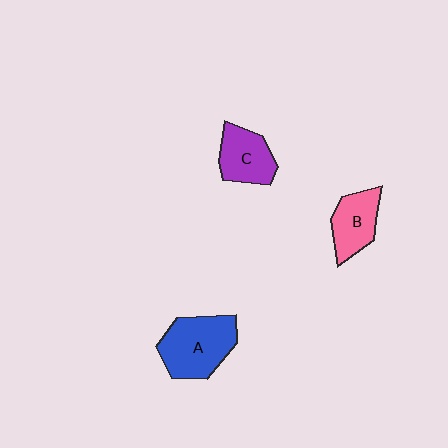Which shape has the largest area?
Shape A (blue).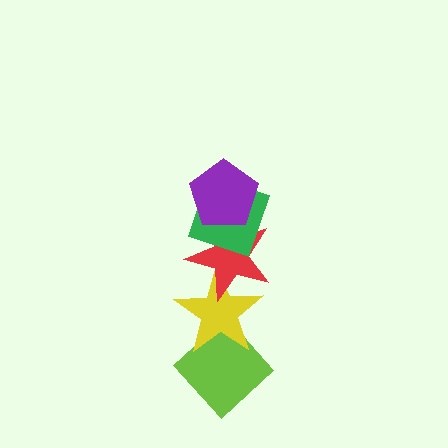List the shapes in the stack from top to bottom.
From top to bottom: the purple pentagon, the green diamond, the red star, the yellow star, the lime diamond.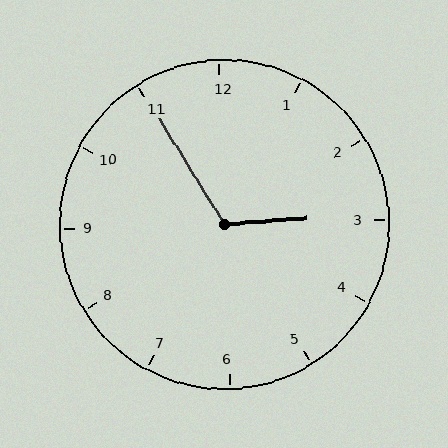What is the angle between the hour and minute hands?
Approximately 118 degrees.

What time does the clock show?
2:55.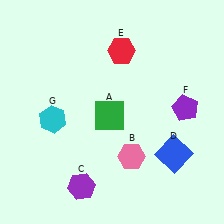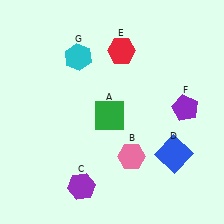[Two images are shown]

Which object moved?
The cyan hexagon (G) moved up.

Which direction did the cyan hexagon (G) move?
The cyan hexagon (G) moved up.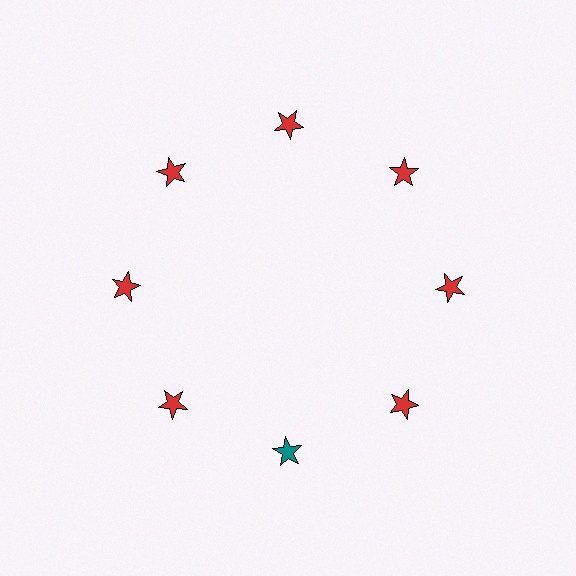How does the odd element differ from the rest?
It has a different color: teal instead of red.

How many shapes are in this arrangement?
There are 8 shapes arranged in a ring pattern.